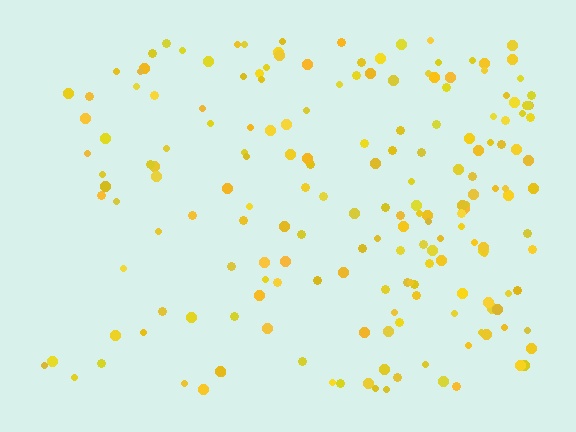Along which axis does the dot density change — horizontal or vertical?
Horizontal.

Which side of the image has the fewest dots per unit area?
The left.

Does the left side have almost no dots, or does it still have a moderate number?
Still a moderate number, just noticeably fewer than the right.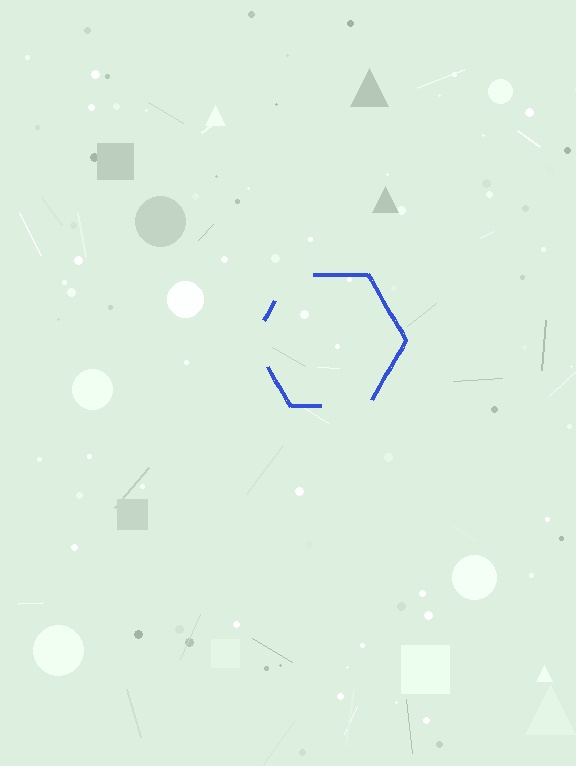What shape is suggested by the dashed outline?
The dashed outline suggests a hexagon.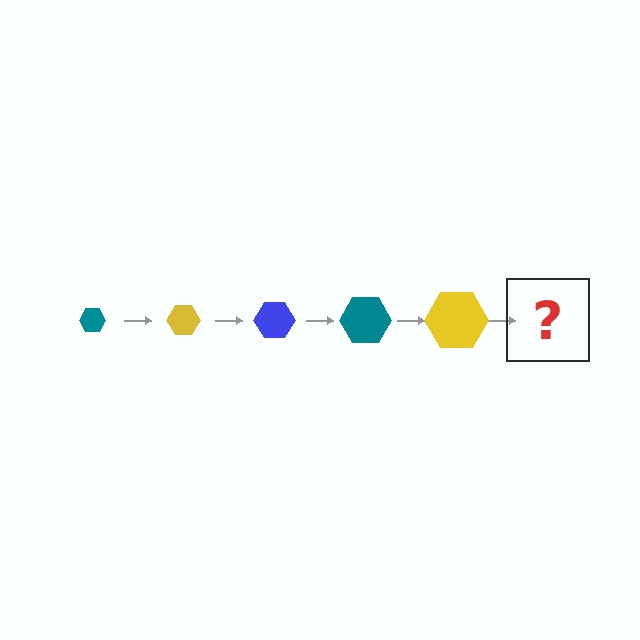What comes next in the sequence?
The next element should be a blue hexagon, larger than the previous one.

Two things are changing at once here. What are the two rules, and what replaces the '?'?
The two rules are that the hexagon grows larger each step and the color cycles through teal, yellow, and blue. The '?' should be a blue hexagon, larger than the previous one.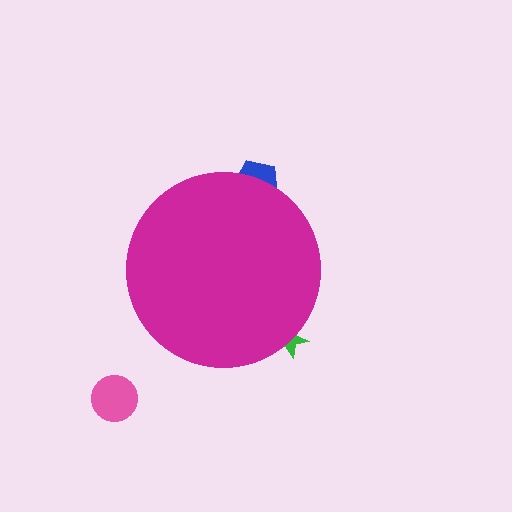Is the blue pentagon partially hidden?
Yes, the blue pentagon is partially hidden behind the magenta circle.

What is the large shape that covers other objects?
A magenta circle.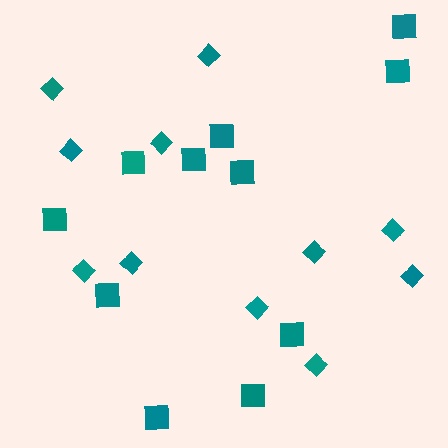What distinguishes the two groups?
There are 2 groups: one group of squares (11) and one group of diamonds (11).